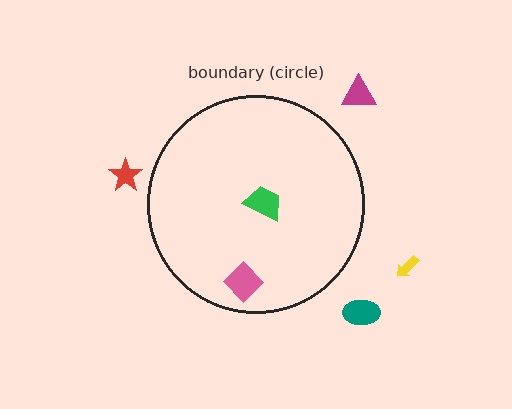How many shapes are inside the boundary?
2 inside, 4 outside.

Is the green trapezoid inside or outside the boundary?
Inside.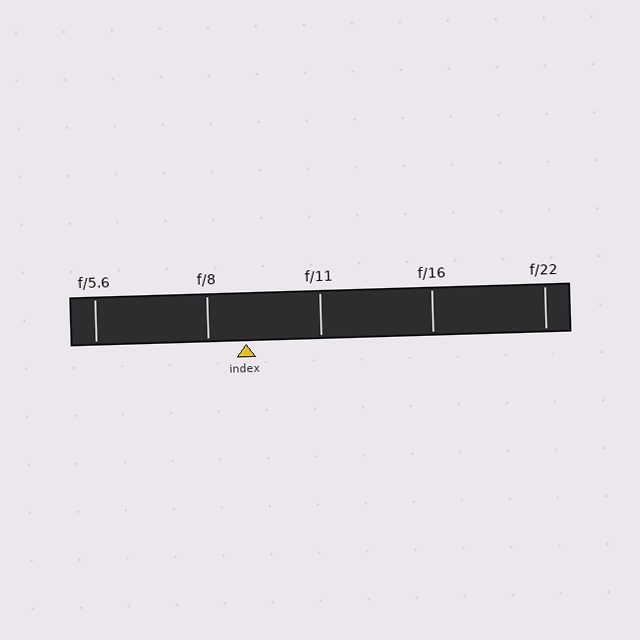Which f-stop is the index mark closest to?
The index mark is closest to f/8.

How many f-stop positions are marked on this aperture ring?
There are 5 f-stop positions marked.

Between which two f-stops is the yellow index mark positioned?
The index mark is between f/8 and f/11.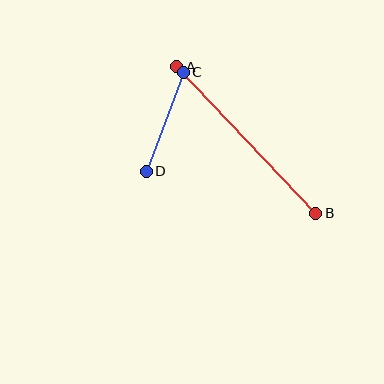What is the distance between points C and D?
The distance is approximately 106 pixels.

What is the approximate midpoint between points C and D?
The midpoint is at approximately (165, 122) pixels.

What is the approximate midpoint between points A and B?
The midpoint is at approximately (246, 140) pixels.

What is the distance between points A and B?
The distance is approximately 202 pixels.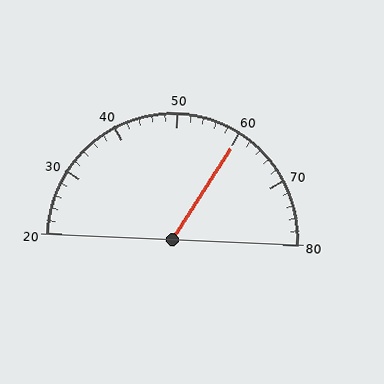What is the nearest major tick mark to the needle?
The nearest major tick mark is 60.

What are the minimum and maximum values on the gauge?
The gauge ranges from 20 to 80.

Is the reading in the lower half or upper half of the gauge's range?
The reading is in the upper half of the range (20 to 80).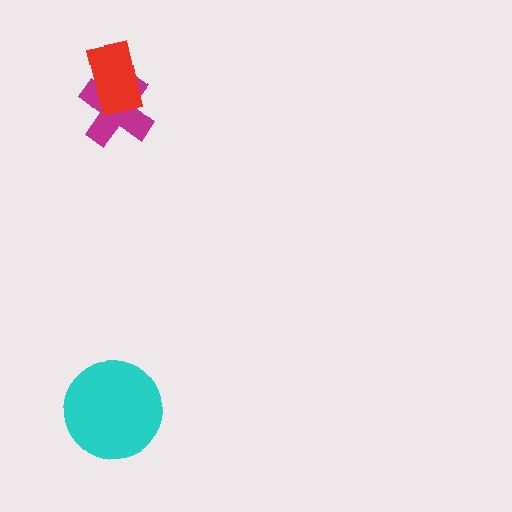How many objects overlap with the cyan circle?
0 objects overlap with the cyan circle.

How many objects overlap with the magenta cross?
1 object overlaps with the magenta cross.